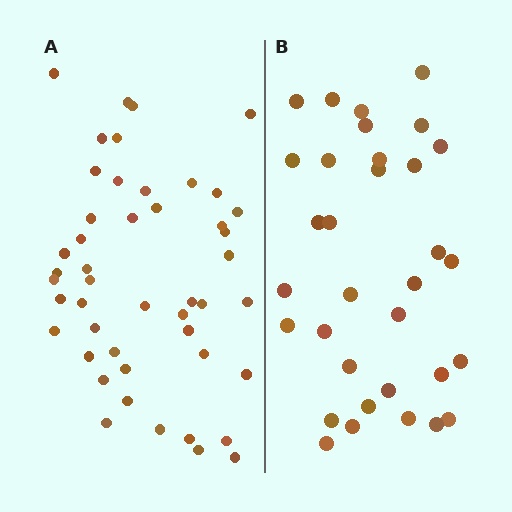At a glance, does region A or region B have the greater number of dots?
Region A (the left region) has more dots.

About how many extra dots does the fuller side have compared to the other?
Region A has approximately 15 more dots than region B.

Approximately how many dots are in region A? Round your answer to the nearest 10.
About 50 dots. (The exact count is 47, which rounds to 50.)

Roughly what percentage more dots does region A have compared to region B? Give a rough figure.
About 40% more.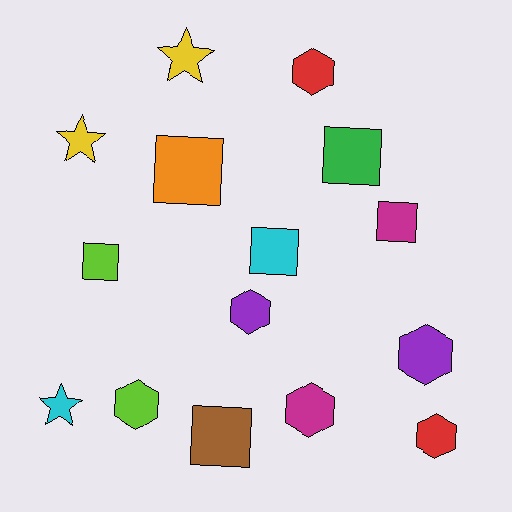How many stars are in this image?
There are 3 stars.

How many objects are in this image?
There are 15 objects.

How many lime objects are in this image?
There are 2 lime objects.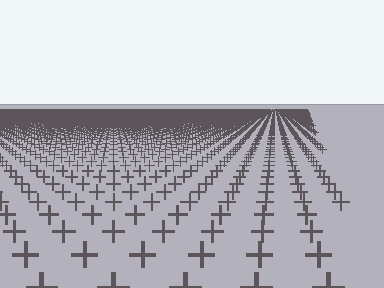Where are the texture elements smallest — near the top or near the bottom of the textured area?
Near the top.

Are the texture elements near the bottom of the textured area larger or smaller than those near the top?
Larger. Near the bottom, elements are closer to the viewer and appear at a bigger on-screen size.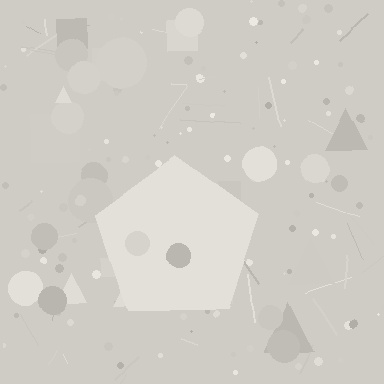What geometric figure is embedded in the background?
A pentagon is embedded in the background.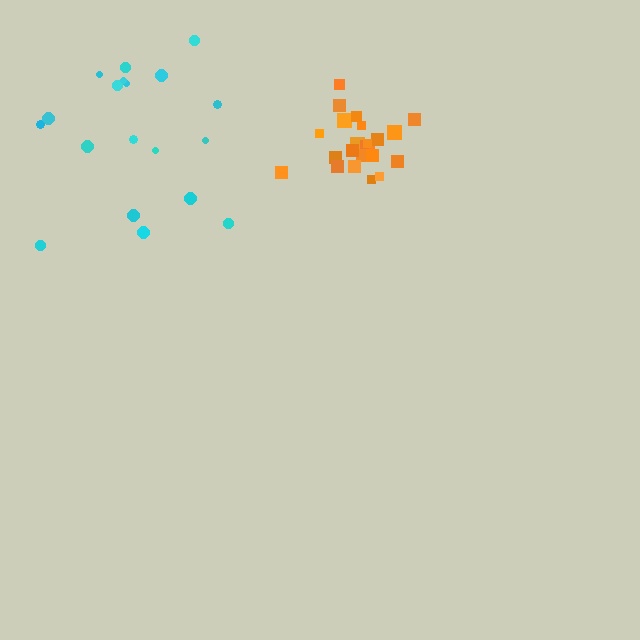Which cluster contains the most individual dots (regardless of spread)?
Orange (23).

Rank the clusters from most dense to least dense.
orange, cyan.